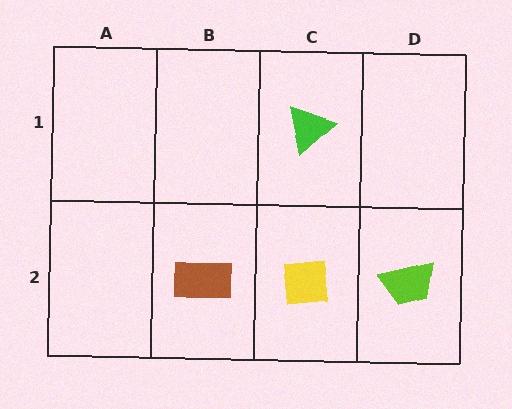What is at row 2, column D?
A lime trapezoid.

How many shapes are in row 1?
1 shape.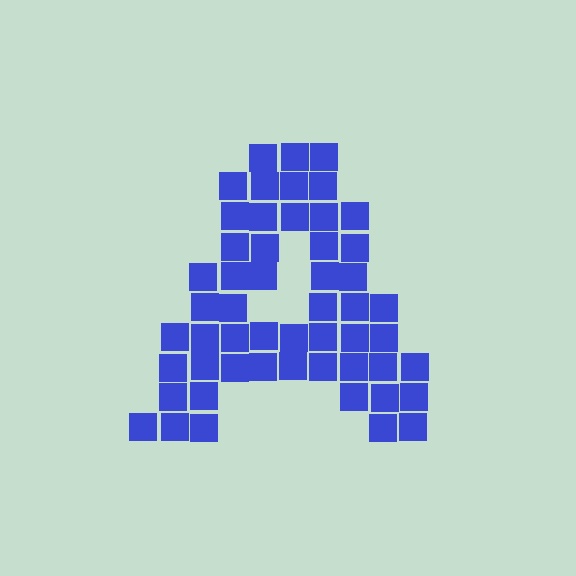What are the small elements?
The small elements are squares.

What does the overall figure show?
The overall figure shows the letter A.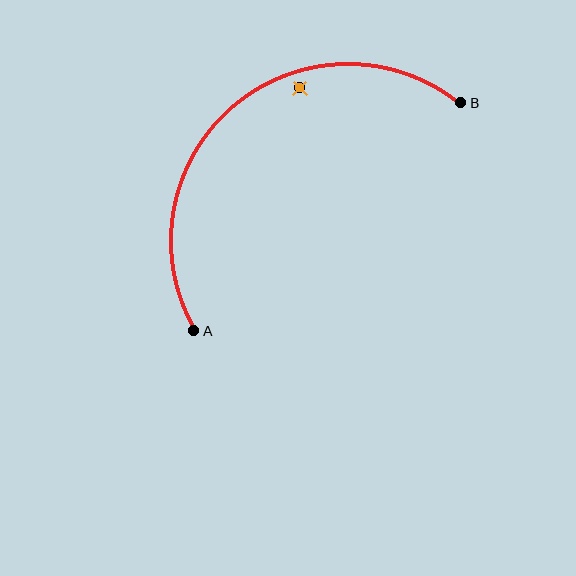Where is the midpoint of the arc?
The arc midpoint is the point on the curve farthest from the straight line joining A and B. It sits above and to the left of that line.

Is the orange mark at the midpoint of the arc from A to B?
No — the orange mark does not lie on the arc at all. It sits slightly inside the curve.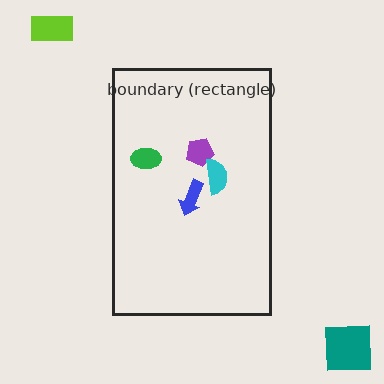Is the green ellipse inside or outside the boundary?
Inside.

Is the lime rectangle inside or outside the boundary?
Outside.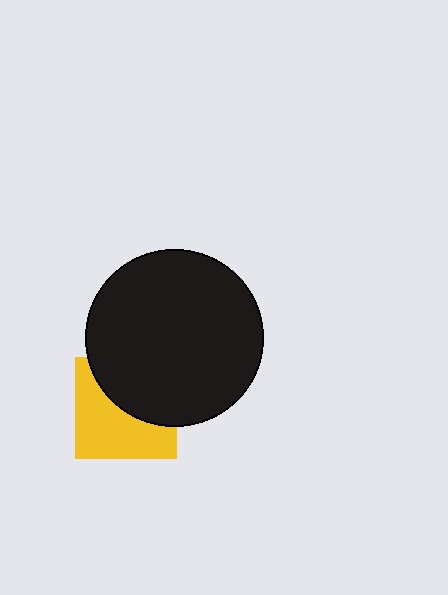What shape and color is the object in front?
The object in front is a black circle.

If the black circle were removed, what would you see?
You would see the complete yellow square.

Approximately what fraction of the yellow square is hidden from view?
Roughly 46% of the yellow square is hidden behind the black circle.